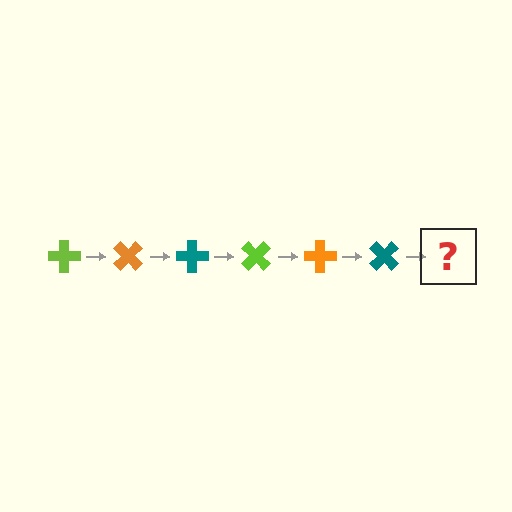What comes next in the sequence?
The next element should be a lime cross, rotated 270 degrees from the start.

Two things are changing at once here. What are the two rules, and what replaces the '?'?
The two rules are that it rotates 45 degrees each step and the color cycles through lime, orange, and teal. The '?' should be a lime cross, rotated 270 degrees from the start.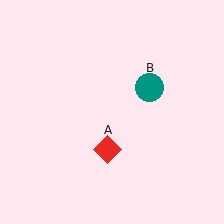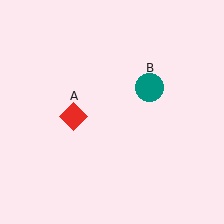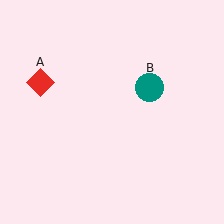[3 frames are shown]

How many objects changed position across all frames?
1 object changed position: red diamond (object A).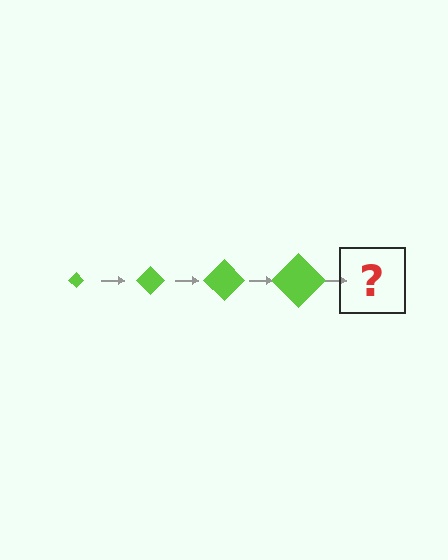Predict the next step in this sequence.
The next step is a lime diamond, larger than the previous one.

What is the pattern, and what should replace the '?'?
The pattern is that the diamond gets progressively larger each step. The '?' should be a lime diamond, larger than the previous one.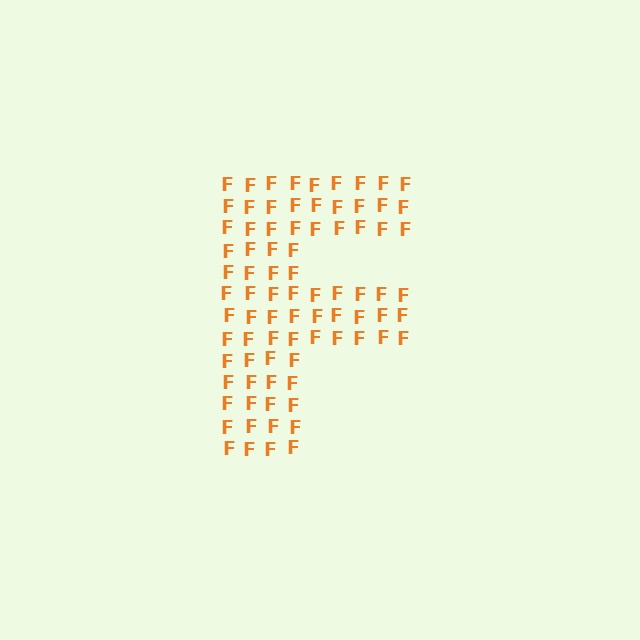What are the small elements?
The small elements are letter F's.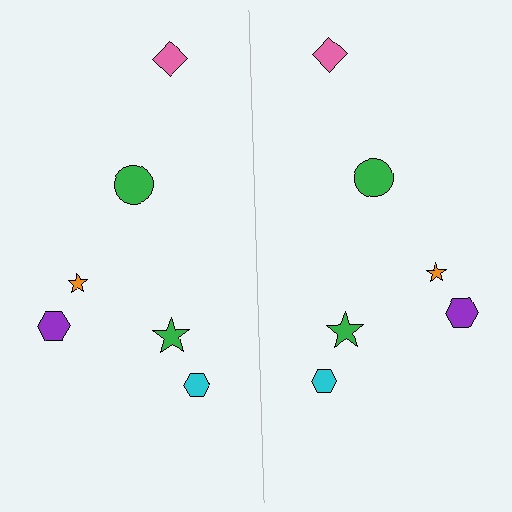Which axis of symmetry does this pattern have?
The pattern has a vertical axis of symmetry running through the center of the image.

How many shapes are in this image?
There are 12 shapes in this image.